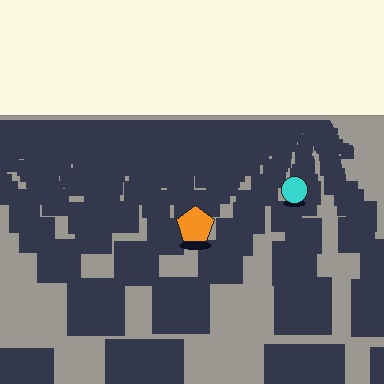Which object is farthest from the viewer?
The cyan circle is farthest from the viewer. It appears smaller and the ground texture around it is denser.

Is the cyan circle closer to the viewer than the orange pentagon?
No. The orange pentagon is closer — you can tell from the texture gradient: the ground texture is coarser near it.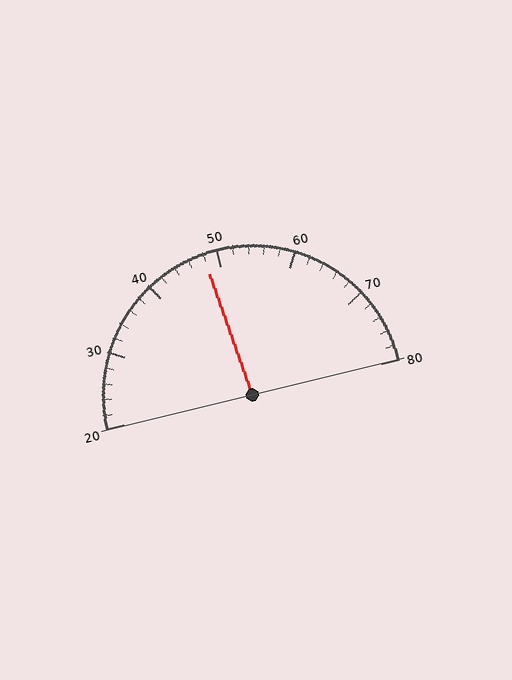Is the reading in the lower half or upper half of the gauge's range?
The reading is in the lower half of the range (20 to 80).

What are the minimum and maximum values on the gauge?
The gauge ranges from 20 to 80.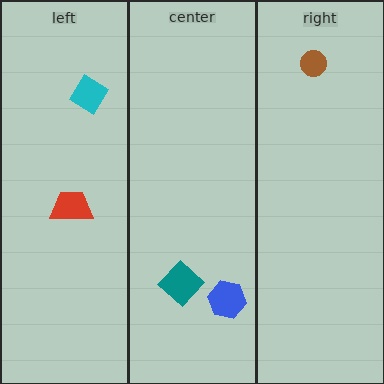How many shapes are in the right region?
1.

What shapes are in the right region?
The brown circle.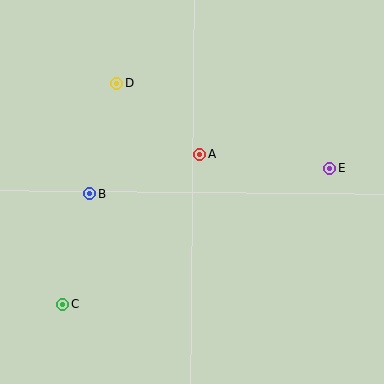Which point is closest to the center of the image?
Point A at (200, 155) is closest to the center.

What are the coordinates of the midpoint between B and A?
The midpoint between B and A is at (145, 174).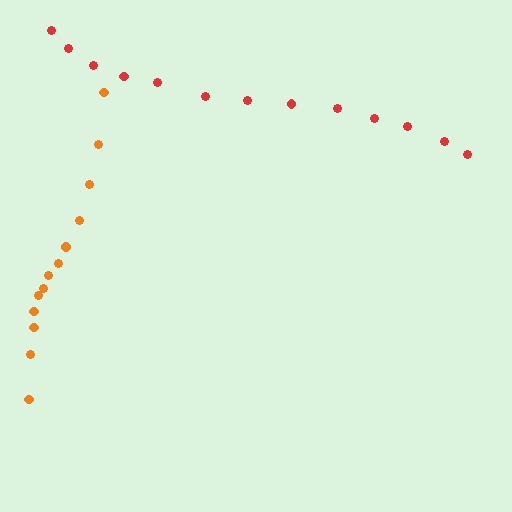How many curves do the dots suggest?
There are 2 distinct paths.